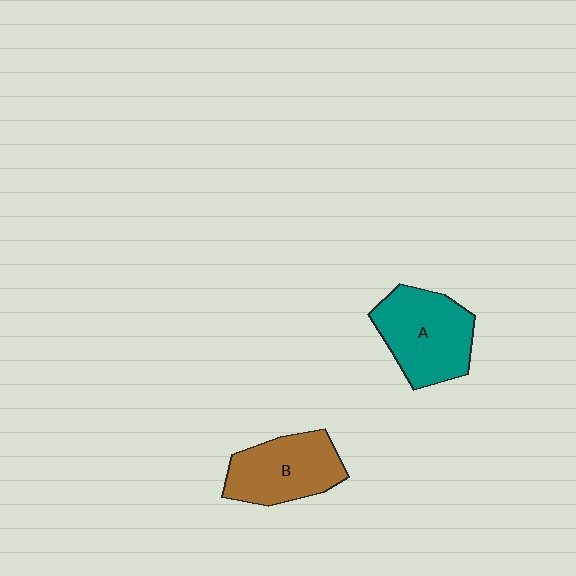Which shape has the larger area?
Shape A (teal).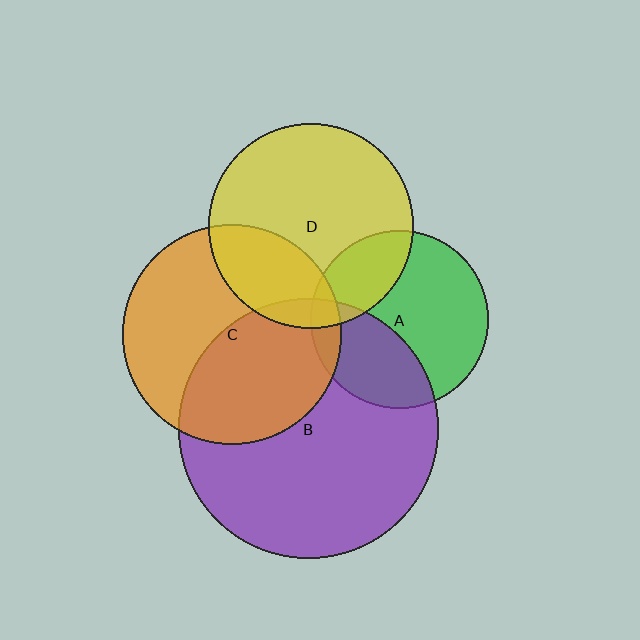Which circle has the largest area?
Circle B (purple).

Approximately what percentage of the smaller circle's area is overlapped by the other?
Approximately 25%.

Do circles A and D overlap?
Yes.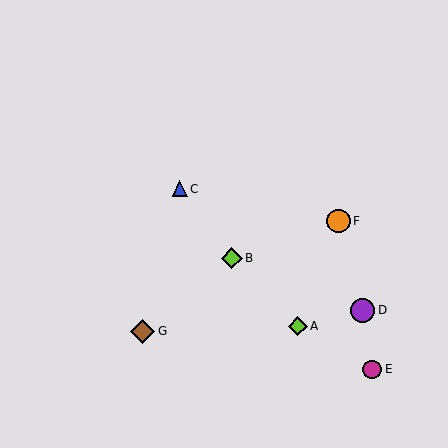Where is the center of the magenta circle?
The center of the magenta circle is at (372, 369).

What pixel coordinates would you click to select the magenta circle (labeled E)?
Click at (372, 369) to select the magenta circle E.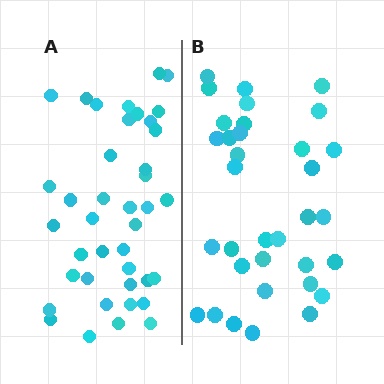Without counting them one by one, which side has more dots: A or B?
Region A (the left region) has more dots.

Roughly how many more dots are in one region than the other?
Region A has about 6 more dots than region B.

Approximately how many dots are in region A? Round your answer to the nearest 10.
About 40 dots.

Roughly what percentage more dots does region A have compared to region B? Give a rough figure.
About 20% more.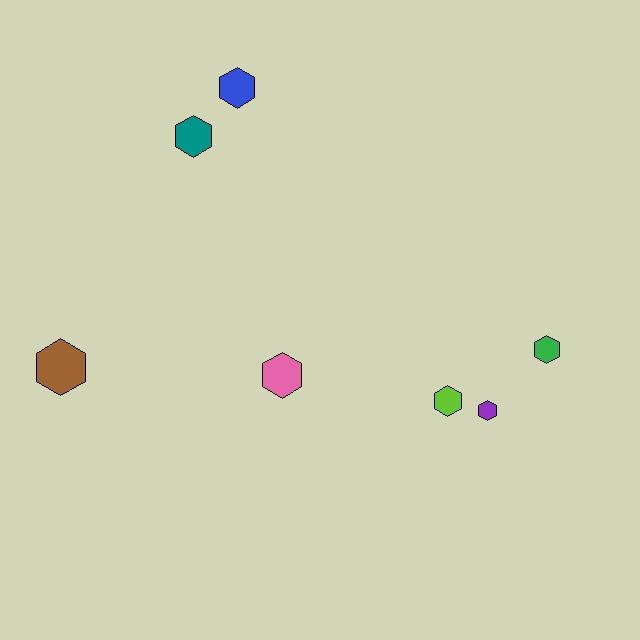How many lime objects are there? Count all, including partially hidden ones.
There is 1 lime object.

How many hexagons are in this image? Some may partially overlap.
There are 7 hexagons.